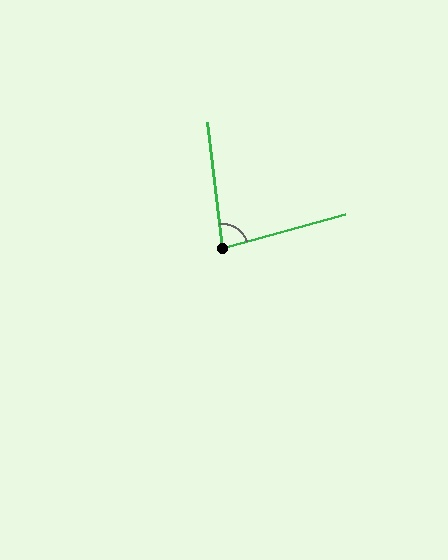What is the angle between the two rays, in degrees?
Approximately 81 degrees.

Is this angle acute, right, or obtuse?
It is acute.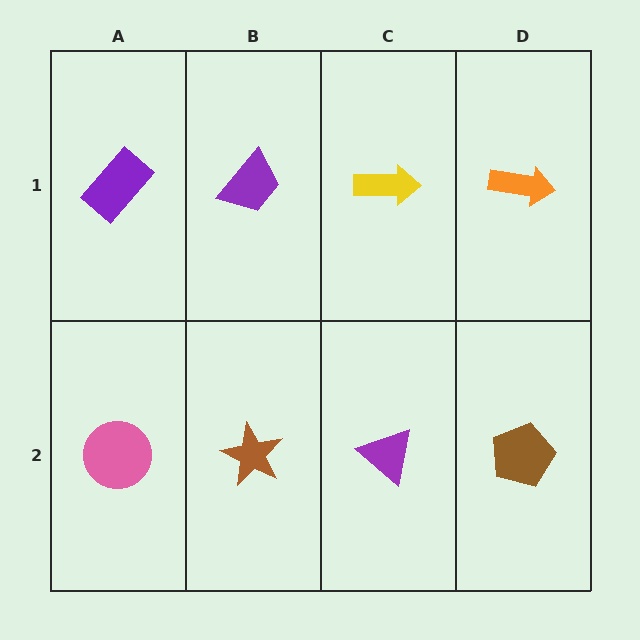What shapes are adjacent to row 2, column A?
A purple rectangle (row 1, column A), a brown star (row 2, column B).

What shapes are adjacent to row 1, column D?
A brown pentagon (row 2, column D), a yellow arrow (row 1, column C).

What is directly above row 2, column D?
An orange arrow.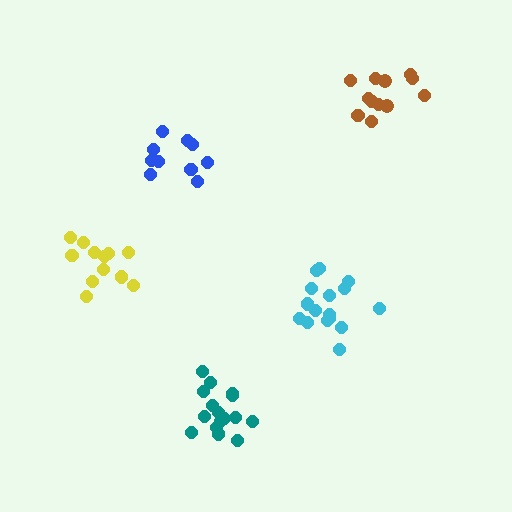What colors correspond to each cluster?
The clusters are colored: blue, teal, cyan, yellow, brown.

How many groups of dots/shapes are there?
There are 5 groups.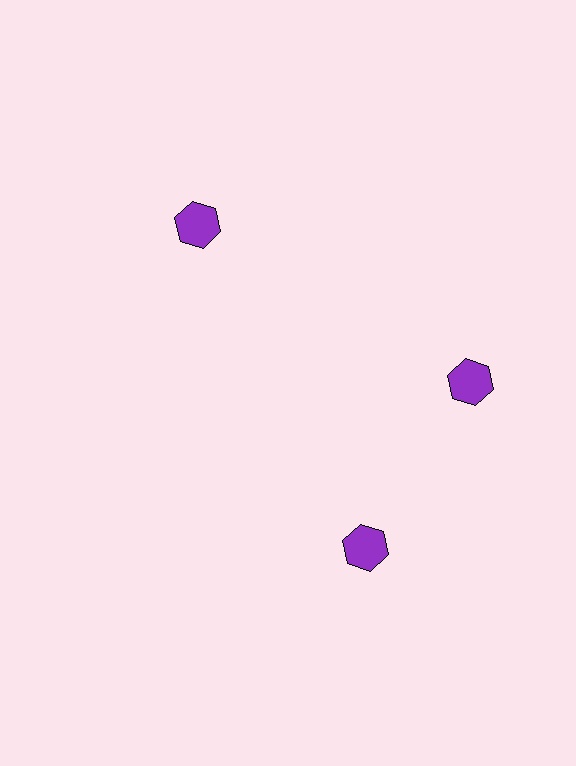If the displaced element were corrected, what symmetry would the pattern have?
It would have 3-fold rotational symmetry — the pattern would map onto itself every 120 degrees.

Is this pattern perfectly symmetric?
No. The 3 purple hexagons are arranged in a ring, but one element near the 7 o'clock position is rotated out of alignment along the ring, breaking the 3-fold rotational symmetry.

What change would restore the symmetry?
The symmetry would be restored by rotating it back into even spacing with its neighbors so that all 3 hexagons sit at equal angles and equal distance from the center.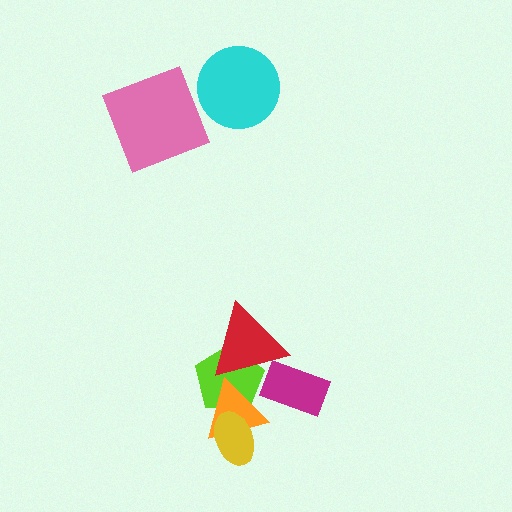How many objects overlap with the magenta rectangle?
1 object overlaps with the magenta rectangle.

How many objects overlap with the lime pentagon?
2 objects overlap with the lime pentagon.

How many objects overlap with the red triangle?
3 objects overlap with the red triangle.